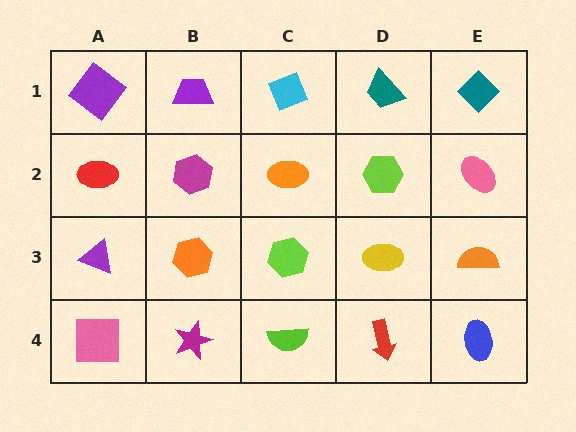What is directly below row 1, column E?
A pink ellipse.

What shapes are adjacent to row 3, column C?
An orange ellipse (row 2, column C), a lime semicircle (row 4, column C), an orange hexagon (row 3, column B), a yellow ellipse (row 3, column D).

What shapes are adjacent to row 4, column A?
A purple triangle (row 3, column A), a magenta star (row 4, column B).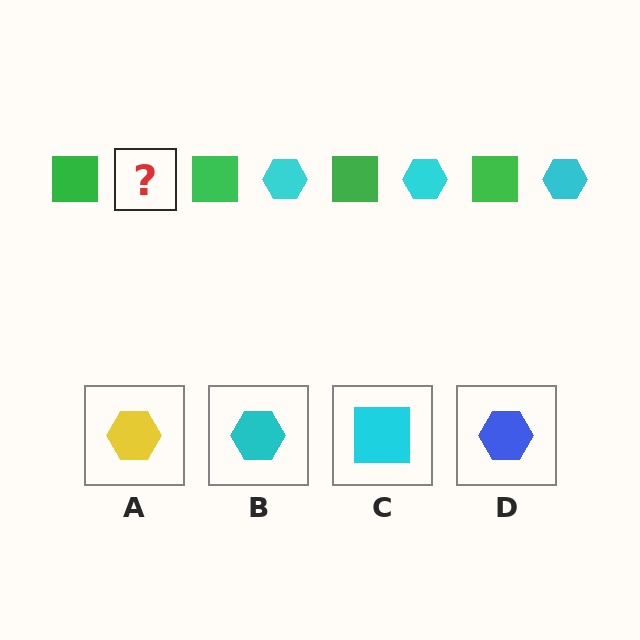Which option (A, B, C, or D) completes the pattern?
B.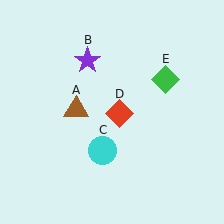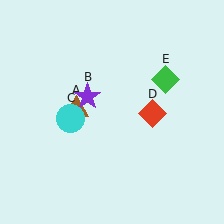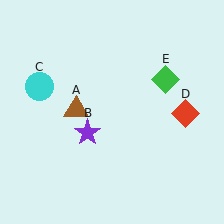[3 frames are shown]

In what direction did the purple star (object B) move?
The purple star (object B) moved down.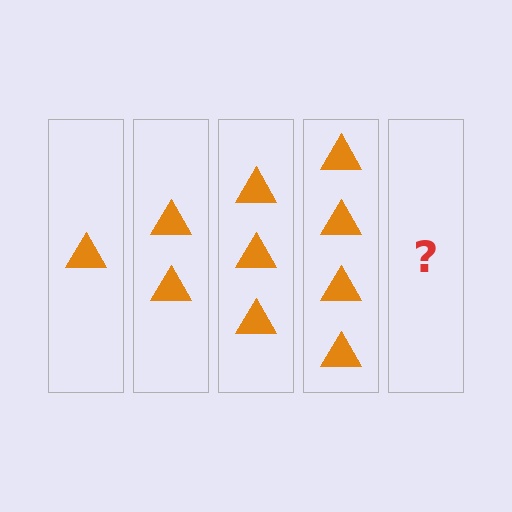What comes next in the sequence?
The next element should be 5 triangles.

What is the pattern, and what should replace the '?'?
The pattern is that each step adds one more triangle. The '?' should be 5 triangles.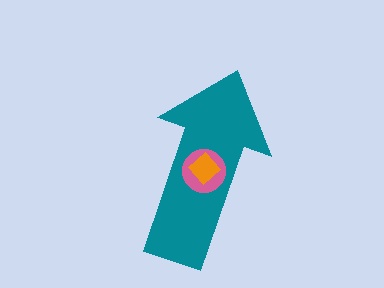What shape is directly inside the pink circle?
The orange diamond.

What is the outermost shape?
The teal arrow.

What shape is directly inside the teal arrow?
The pink circle.